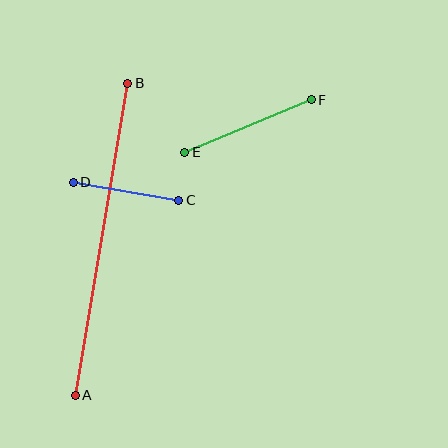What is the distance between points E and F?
The distance is approximately 137 pixels.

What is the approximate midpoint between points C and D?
The midpoint is at approximately (126, 191) pixels.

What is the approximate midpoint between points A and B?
The midpoint is at approximately (102, 239) pixels.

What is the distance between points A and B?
The distance is approximately 317 pixels.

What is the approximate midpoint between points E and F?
The midpoint is at approximately (248, 126) pixels.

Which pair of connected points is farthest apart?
Points A and B are farthest apart.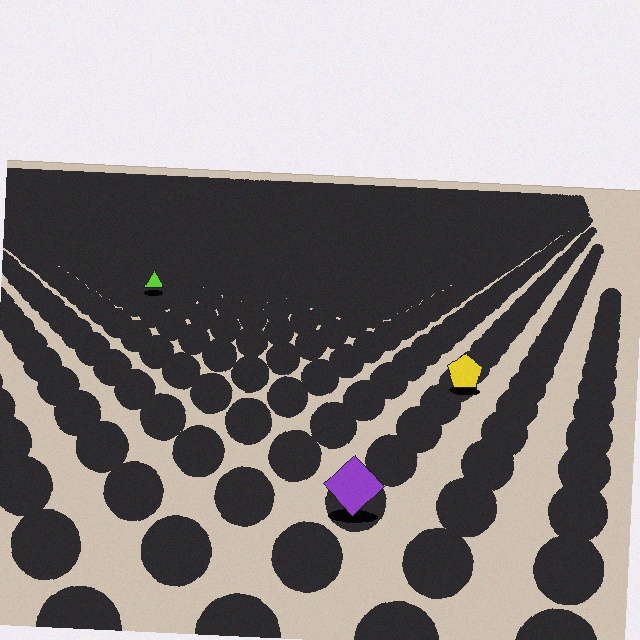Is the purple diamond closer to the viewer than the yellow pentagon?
Yes. The purple diamond is closer — you can tell from the texture gradient: the ground texture is coarser near it.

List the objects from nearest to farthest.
From nearest to farthest: the purple diamond, the yellow pentagon, the lime triangle.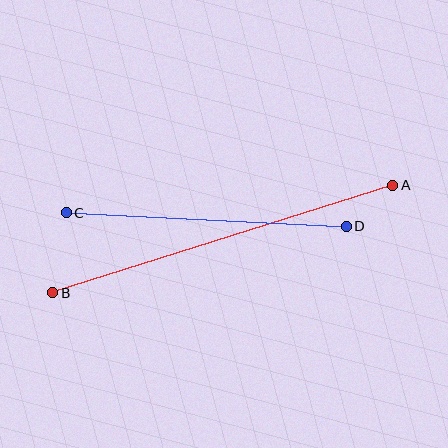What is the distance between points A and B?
The distance is approximately 357 pixels.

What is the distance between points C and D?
The distance is approximately 280 pixels.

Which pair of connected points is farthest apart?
Points A and B are farthest apart.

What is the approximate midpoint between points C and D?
The midpoint is at approximately (206, 220) pixels.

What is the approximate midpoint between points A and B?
The midpoint is at approximately (223, 239) pixels.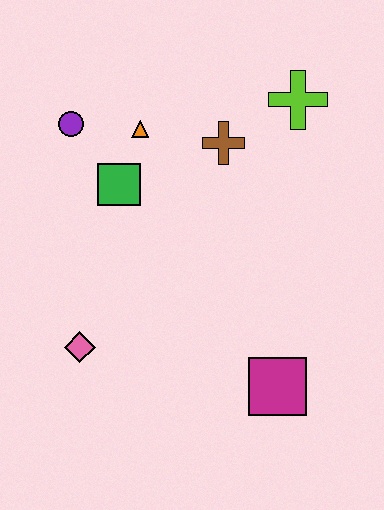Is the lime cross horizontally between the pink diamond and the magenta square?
No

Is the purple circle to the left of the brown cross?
Yes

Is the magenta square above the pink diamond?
No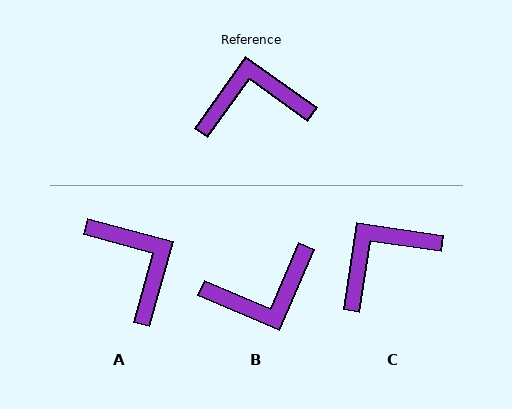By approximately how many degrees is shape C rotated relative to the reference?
Approximately 27 degrees counter-clockwise.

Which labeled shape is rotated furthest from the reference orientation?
B, about 168 degrees away.